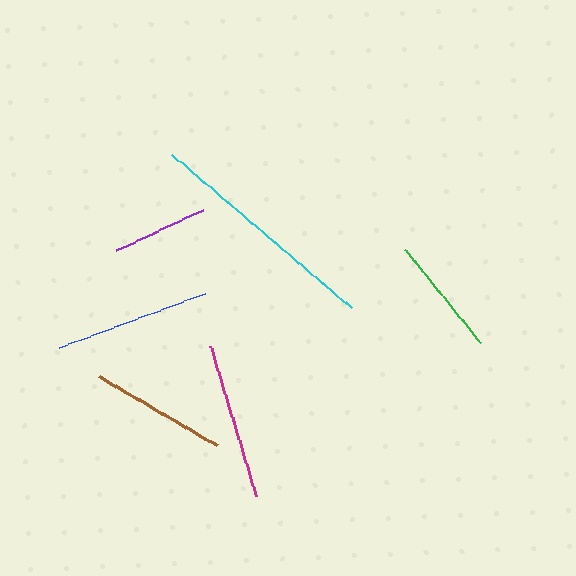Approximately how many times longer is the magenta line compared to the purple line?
The magenta line is approximately 1.6 times the length of the purple line.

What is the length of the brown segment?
The brown segment is approximately 137 pixels long.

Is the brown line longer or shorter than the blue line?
The blue line is longer than the brown line.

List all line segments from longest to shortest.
From longest to shortest: cyan, magenta, blue, brown, green, purple.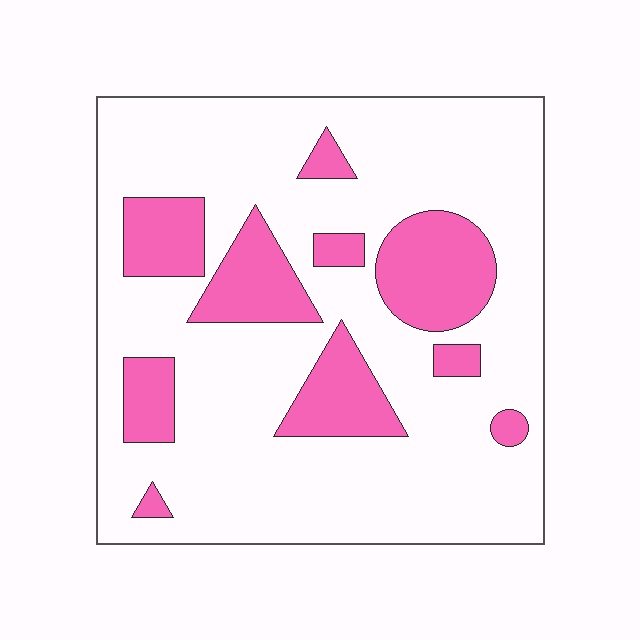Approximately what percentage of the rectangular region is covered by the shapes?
Approximately 25%.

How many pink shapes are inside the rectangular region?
10.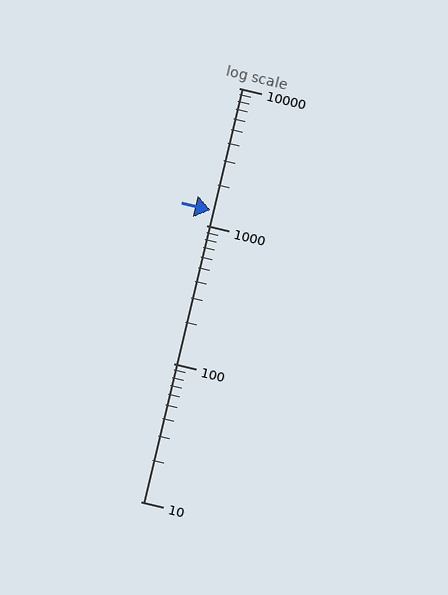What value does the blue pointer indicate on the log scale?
The pointer indicates approximately 1300.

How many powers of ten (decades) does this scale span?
The scale spans 3 decades, from 10 to 10000.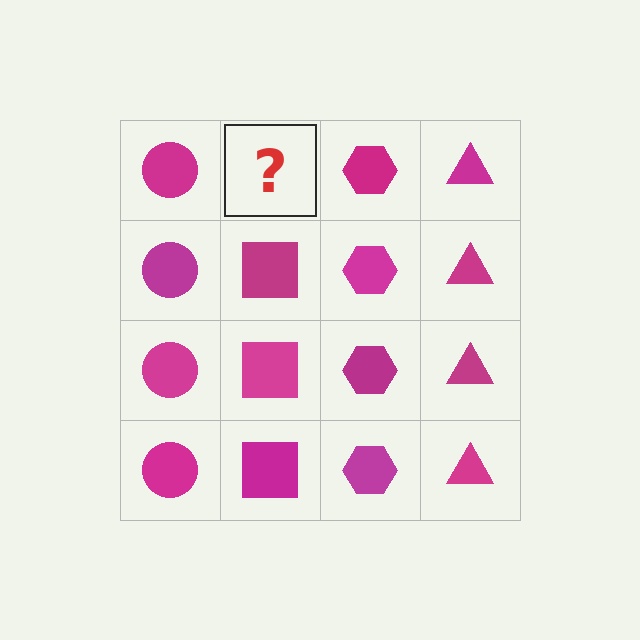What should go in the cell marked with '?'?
The missing cell should contain a magenta square.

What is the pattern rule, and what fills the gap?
The rule is that each column has a consistent shape. The gap should be filled with a magenta square.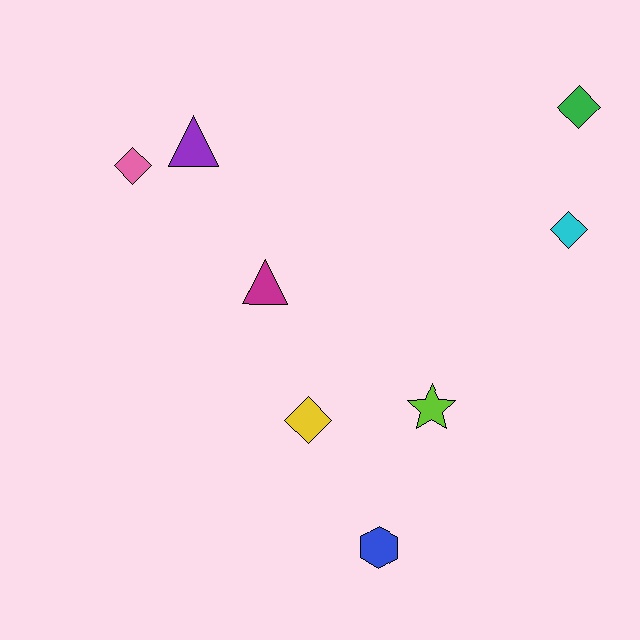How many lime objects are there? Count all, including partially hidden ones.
There is 1 lime object.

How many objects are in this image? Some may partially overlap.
There are 8 objects.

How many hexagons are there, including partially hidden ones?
There is 1 hexagon.